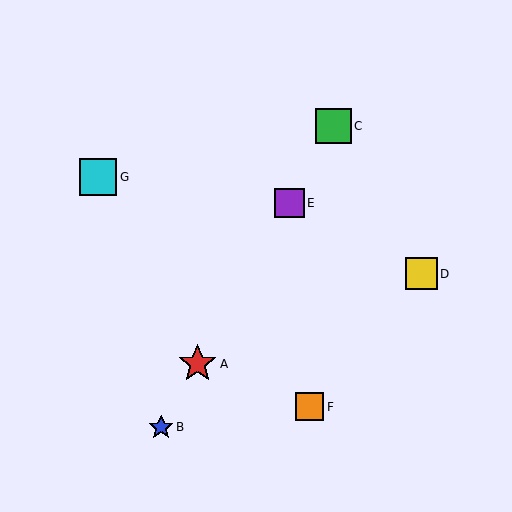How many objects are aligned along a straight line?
4 objects (A, B, C, E) are aligned along a straight line.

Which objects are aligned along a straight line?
Objects A, B, C, E are aligned along a straight line.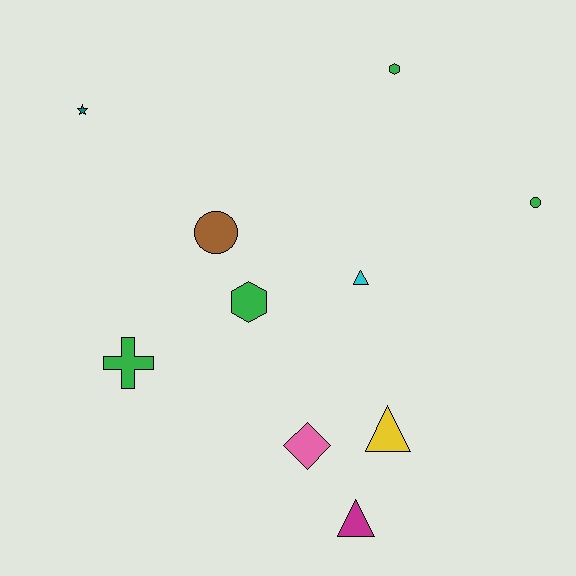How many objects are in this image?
There are 10 objects.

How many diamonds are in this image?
There is 1 diamond.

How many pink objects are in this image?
There is 1 pink object.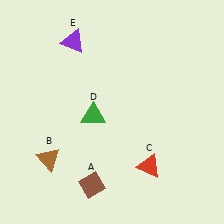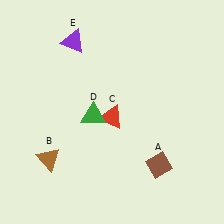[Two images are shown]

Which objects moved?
The objects that moved are: the brown diamond (A), the red triangle (C).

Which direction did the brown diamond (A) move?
The brown diamond (A) moved right.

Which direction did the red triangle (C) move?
The red triangle (C) moved up.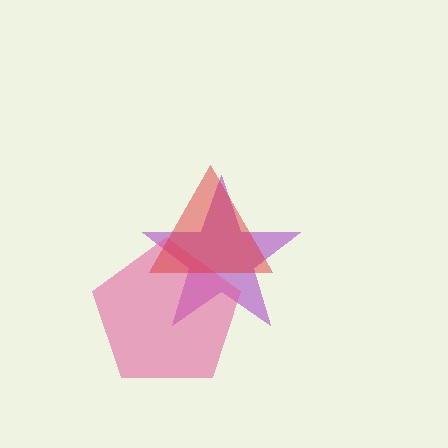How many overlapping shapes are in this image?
There are 3 overlapping shapes in the image.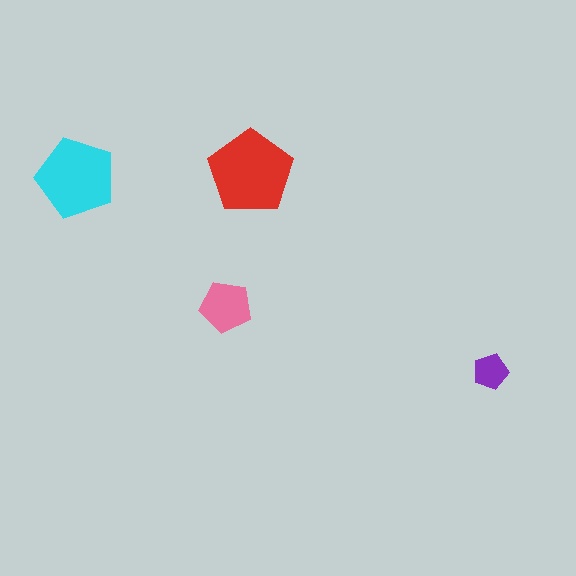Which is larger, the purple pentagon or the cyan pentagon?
The cyan one.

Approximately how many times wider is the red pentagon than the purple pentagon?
About 2.5 times wider.